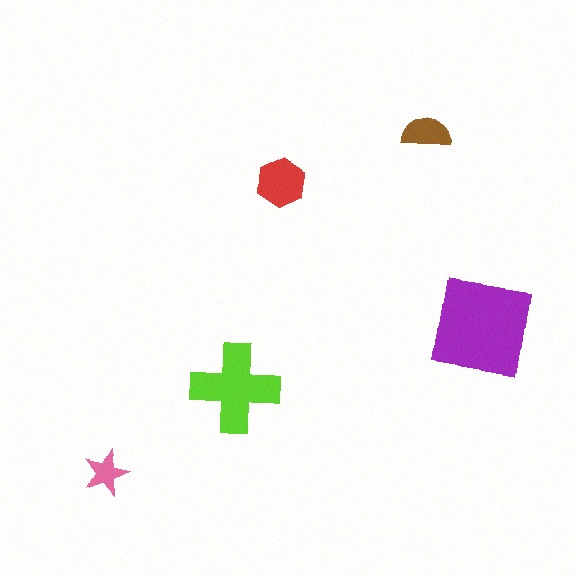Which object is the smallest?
The pink star.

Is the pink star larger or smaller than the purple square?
Smaller.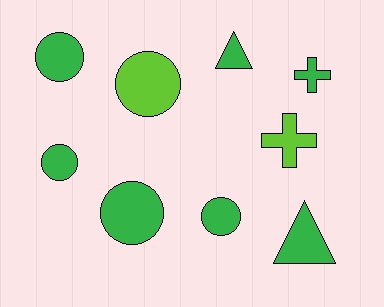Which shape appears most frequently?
Circle, with 5 objects.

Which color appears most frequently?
Green, with 7 objects.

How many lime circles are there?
There is 1 lime circle.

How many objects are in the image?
There are 9 objects.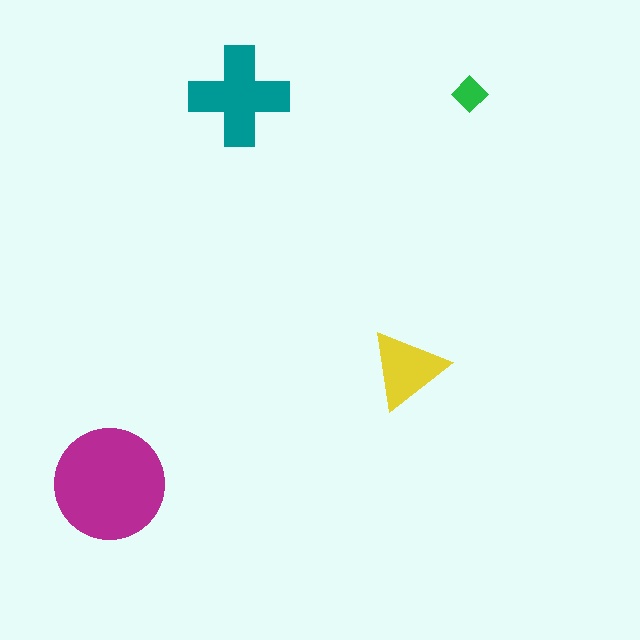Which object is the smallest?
The green diamond.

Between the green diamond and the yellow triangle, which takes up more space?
The yellow triangle.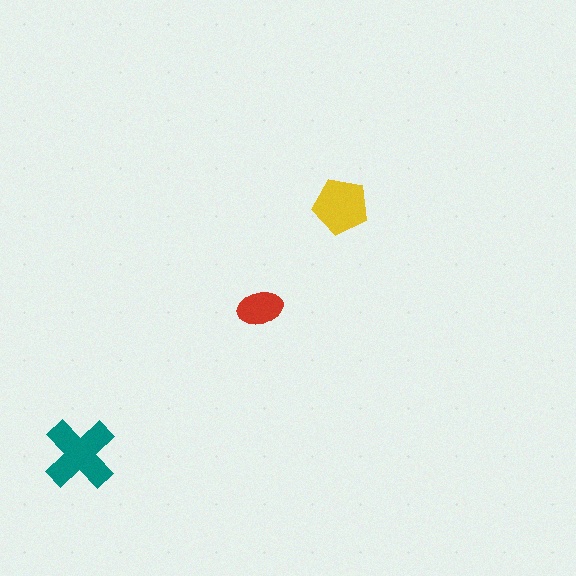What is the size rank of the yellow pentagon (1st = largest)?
2nd.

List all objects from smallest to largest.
The red ellipse, the yellow pentagon, the teal cross.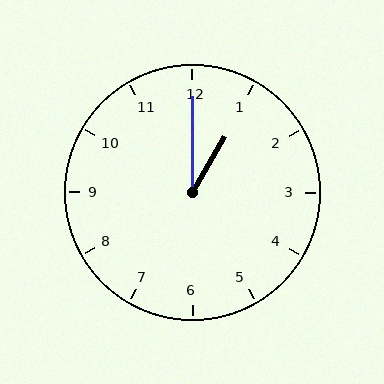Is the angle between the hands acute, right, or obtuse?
It is acute.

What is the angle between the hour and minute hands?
Approximately 30 degrees.